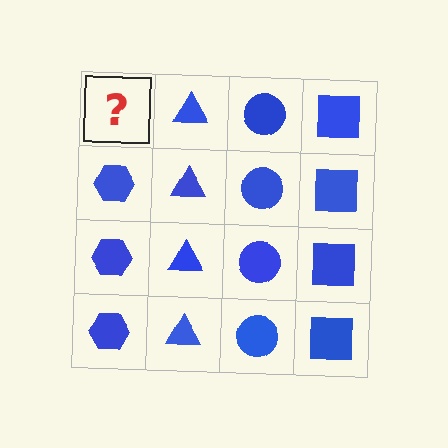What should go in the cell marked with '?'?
The missing cell should contain a blue hexagon.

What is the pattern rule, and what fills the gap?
The rule is that each column has a consistent shape. The gap should be filled with a blue hexagon.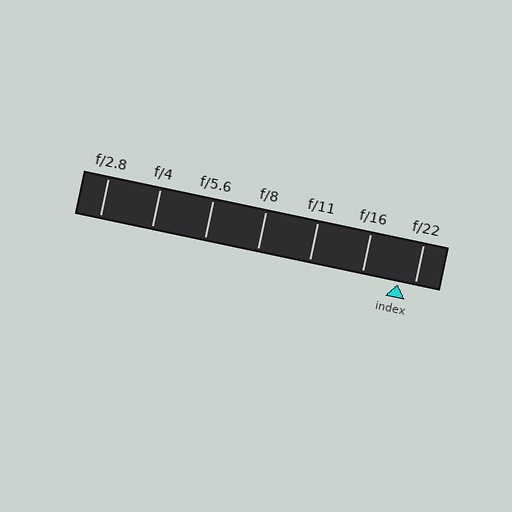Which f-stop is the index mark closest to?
The index mark is closest to f/22.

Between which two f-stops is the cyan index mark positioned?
The index mark is between f/16 and f/22.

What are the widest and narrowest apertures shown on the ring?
The widest aperture shown is f/2.8 and the narrowest is f/22.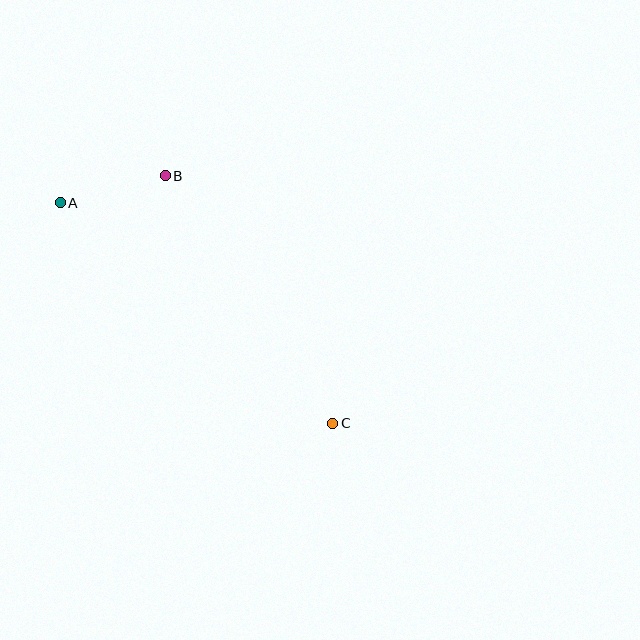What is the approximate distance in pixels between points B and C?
The distance between B and C is approximately 299 pixels.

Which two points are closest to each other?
Points A and B are closest to each other.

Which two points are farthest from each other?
Points A and C are farthest from each other.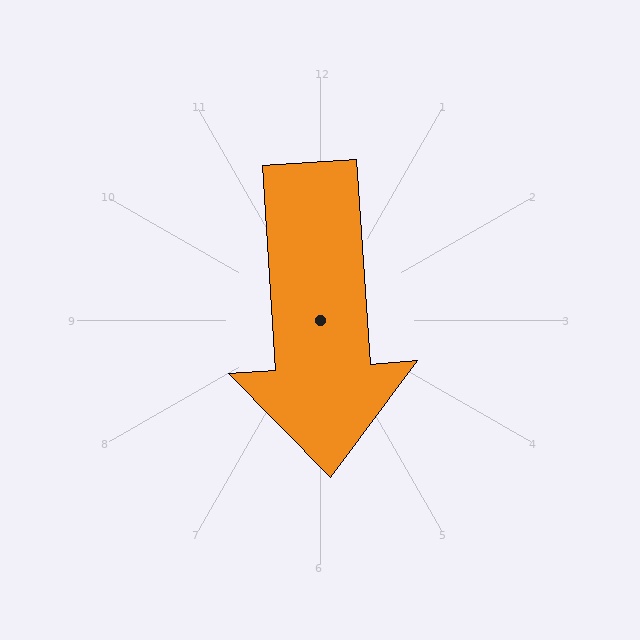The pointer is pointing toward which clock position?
Roughly 6 o'clock.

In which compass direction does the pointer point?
South.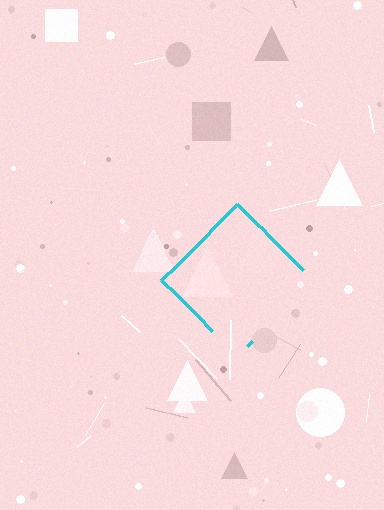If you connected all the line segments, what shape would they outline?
They would outline a diamond.